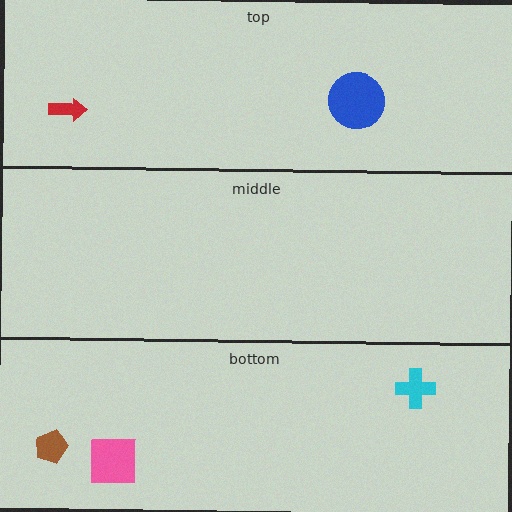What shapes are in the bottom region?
The brown pentagon, the pink square, the cyan cross.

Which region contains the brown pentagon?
The bottom region.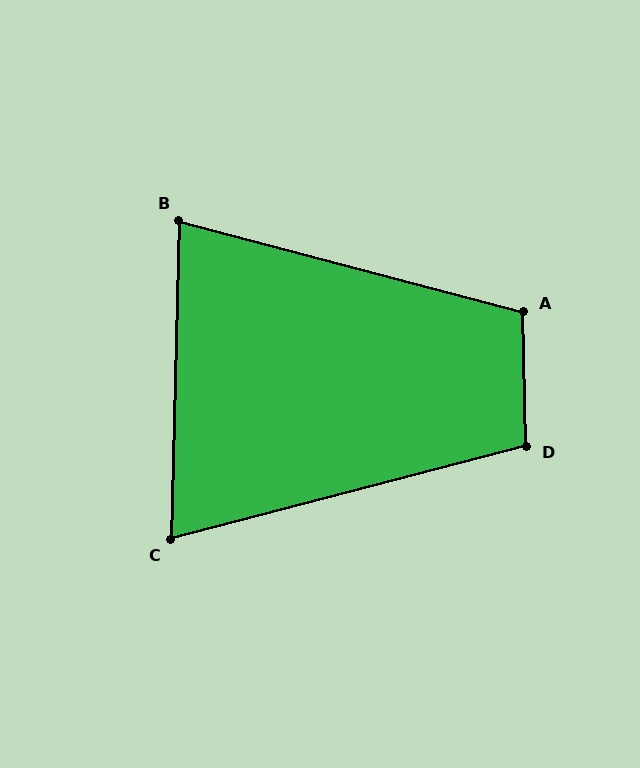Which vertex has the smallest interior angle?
C, at approximately 74 degrees.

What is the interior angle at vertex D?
Approximately 103 degrees (obtuse).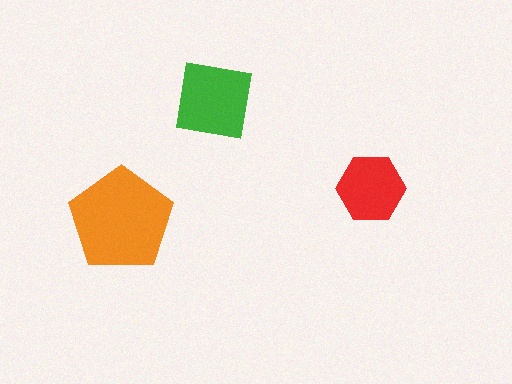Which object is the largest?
The orange pentagon.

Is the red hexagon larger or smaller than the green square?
Smaller.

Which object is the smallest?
The red hexagon.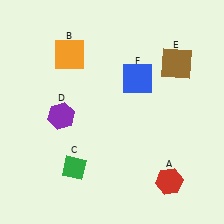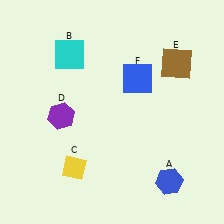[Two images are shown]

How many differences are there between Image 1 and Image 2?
There are 3 differences between the two images.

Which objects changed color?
A changed from red to blue. B changed from orange to cyan. C changed from green to yellow.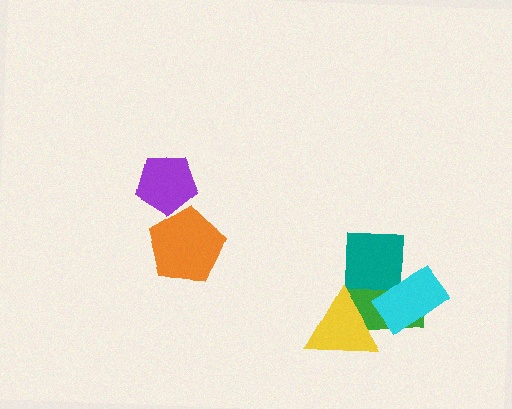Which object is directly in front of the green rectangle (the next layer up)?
The teal square is directly in front of the green rectangle.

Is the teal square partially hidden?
Yes, it is partially covered by another shape.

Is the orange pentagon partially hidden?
No, no other shape covers it.